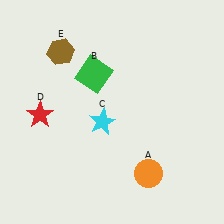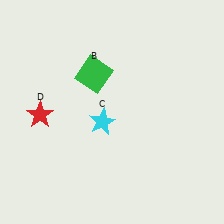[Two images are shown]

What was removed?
The brown hexagon (E), the orange circle (A) were removed in Image 2.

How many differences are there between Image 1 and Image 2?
There are 2 differences between the two images.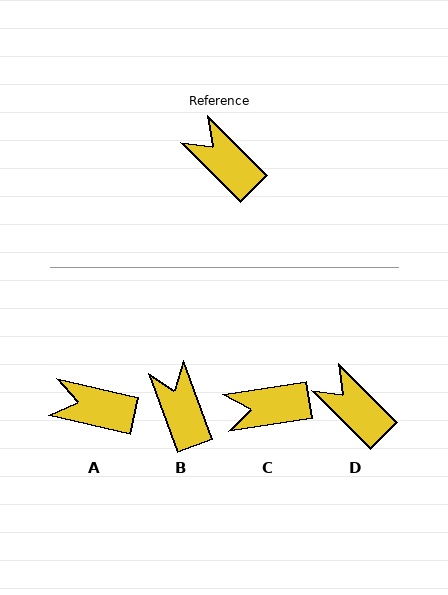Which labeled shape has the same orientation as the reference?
D.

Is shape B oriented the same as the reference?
No, it is off by about 25 degrees.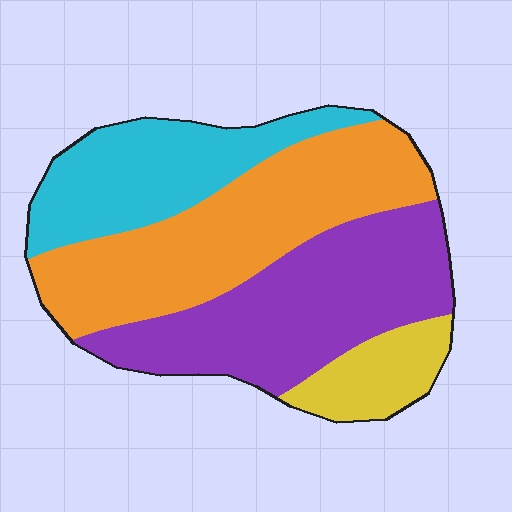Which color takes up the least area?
Yellow, at roughly 10%.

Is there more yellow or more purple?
Purple.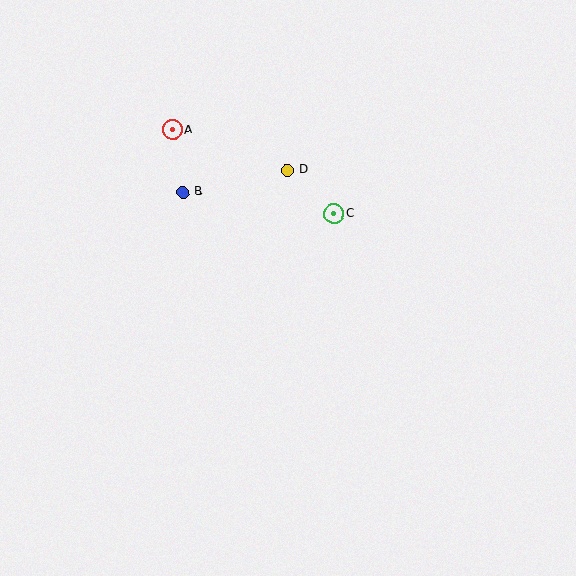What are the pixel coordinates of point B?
Point B is at (183, 192).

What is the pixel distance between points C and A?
The distance between C and A is 182 pixels.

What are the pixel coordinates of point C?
Point C is at (334, 214).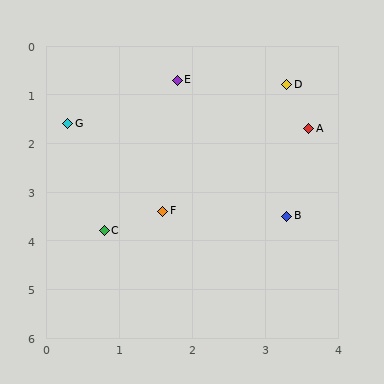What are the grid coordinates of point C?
Point C is at approximately (0.8, 3.8).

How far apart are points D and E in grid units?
Points D and E are about 1.5 grid units apart.